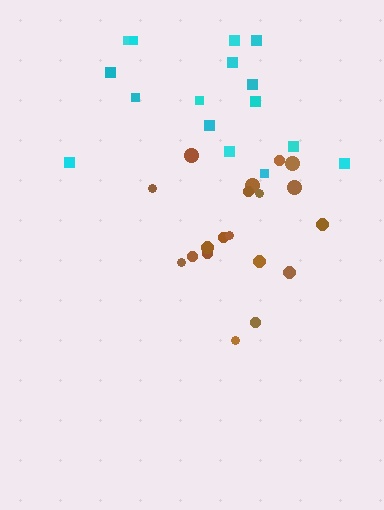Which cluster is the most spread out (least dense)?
Cyan.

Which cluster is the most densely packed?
Brown.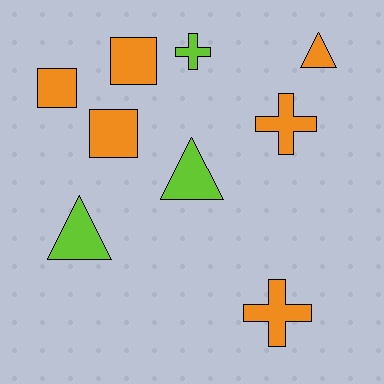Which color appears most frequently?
Orange, with 6 objects.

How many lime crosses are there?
There is 1 lime cross.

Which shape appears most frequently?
Cross, with 3 objects.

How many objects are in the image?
There are 9 objects.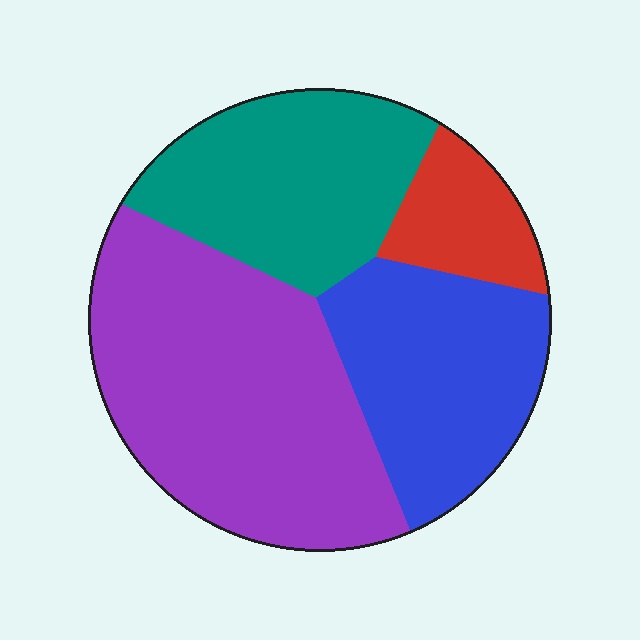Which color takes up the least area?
Red, at roughly 10%.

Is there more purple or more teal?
Purple.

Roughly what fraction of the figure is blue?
Blue takes up between a sixth and a third of the figure.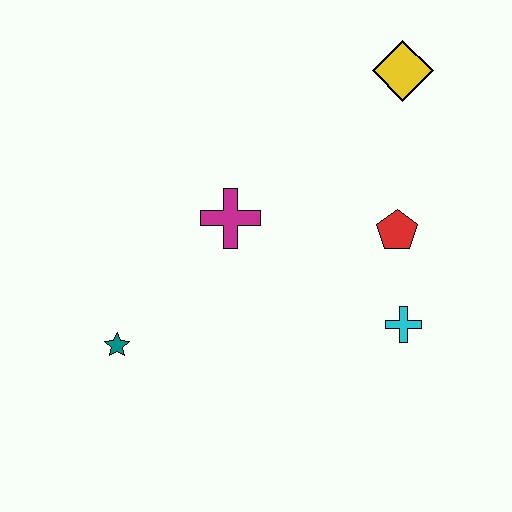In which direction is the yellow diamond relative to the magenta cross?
The yellow diamond is to the right of the magenta cross.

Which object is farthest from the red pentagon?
The teal star is farthest from the red pentagon.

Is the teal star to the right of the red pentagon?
No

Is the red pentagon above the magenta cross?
No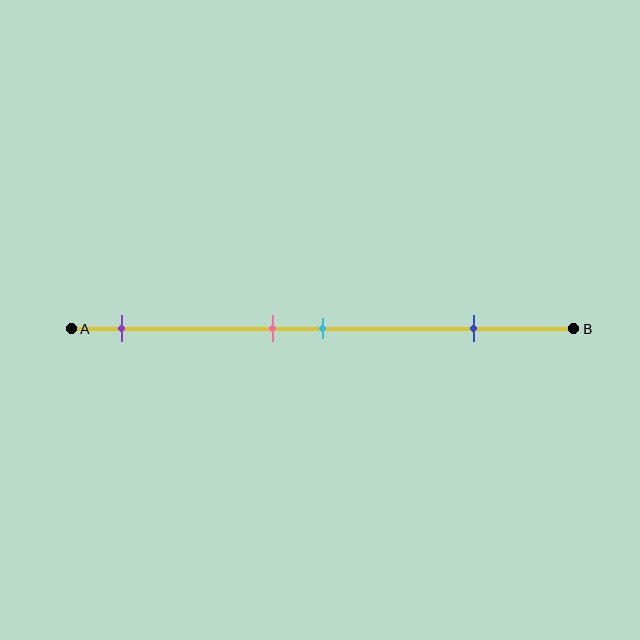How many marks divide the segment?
There are 4 marks dividing the segment.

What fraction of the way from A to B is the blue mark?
The blue mark is approximately 80% (0.8) of the way from A to B.